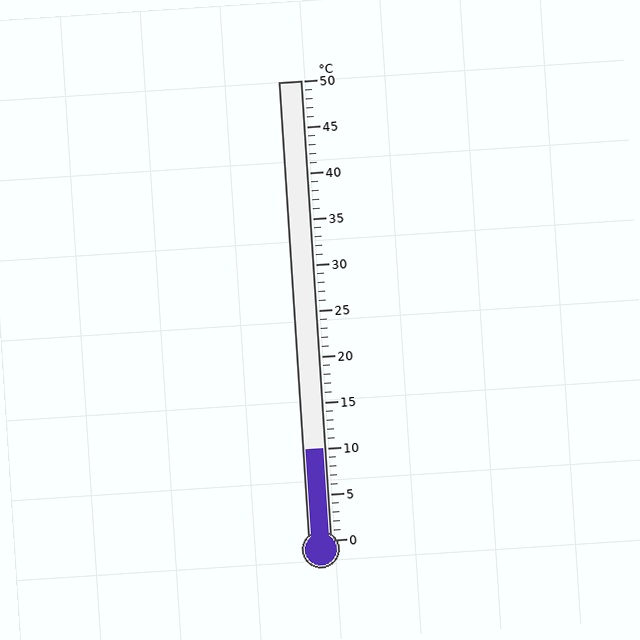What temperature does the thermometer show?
The thermometer shows approximately 10°C.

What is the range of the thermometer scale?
The thermometer scale ranges from 0°C to 50°C.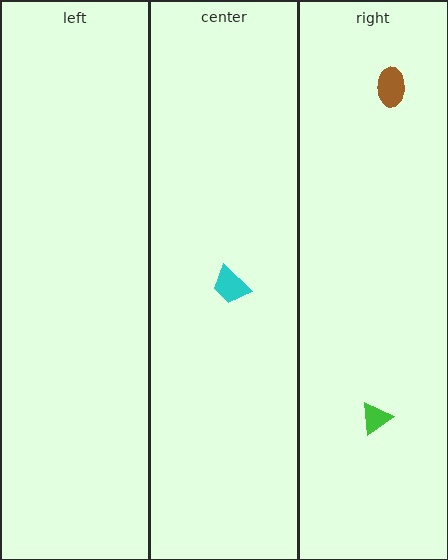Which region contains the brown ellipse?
The right region.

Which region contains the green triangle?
The right region.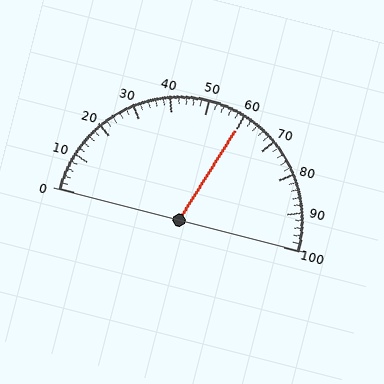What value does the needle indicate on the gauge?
The needle indicates approximately 60.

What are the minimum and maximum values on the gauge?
The gauge ranges from 0 to 100.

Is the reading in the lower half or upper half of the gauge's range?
The reading is in the upper half of the range (0 to 100).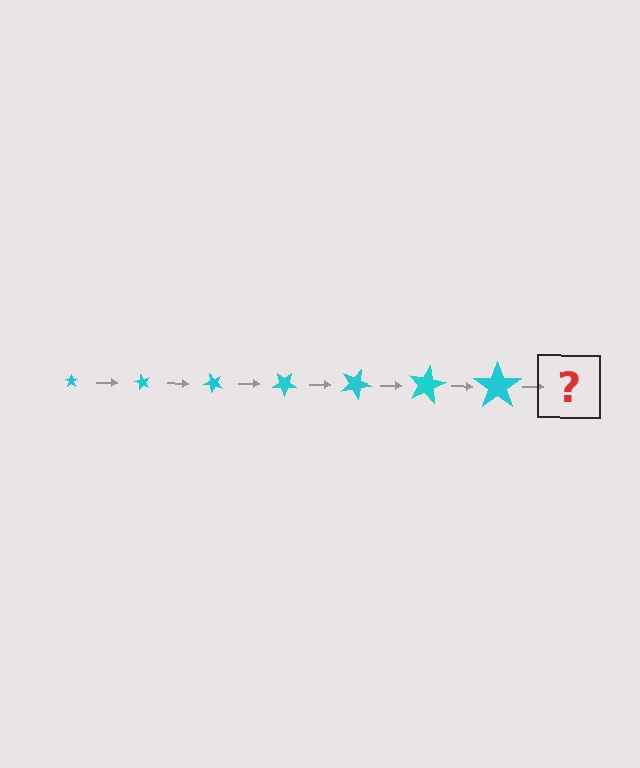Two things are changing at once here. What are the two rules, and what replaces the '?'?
The two rules are that the star grows larger each step and it rotates 60 degrees each step. The '?' should be a star, larger than the previous one and rotated 420 degrees from the start.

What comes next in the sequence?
The next element should be a star, larger than the previous one and rotated 420 degrees from the start.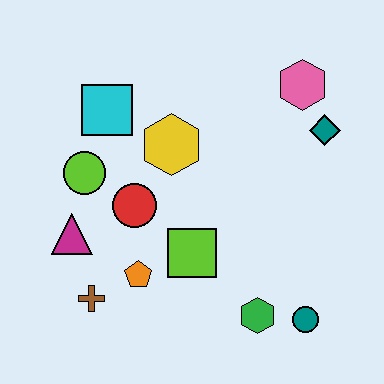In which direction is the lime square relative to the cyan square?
The lime square is below the cyan square.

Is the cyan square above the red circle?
Yes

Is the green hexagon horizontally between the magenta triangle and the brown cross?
No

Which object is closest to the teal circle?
The green hexagon is closest to the teal circle.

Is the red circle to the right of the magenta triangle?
Yes